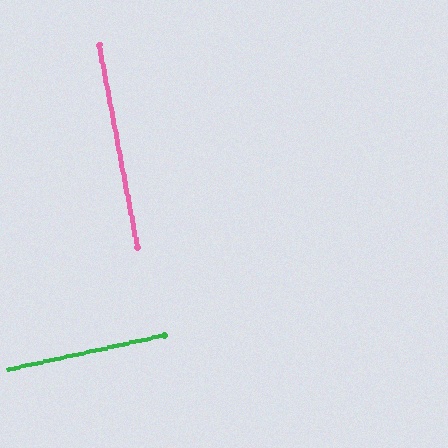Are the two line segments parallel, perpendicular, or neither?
Perpendicular — they meet at approximately 88°.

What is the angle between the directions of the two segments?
Approximately 88 degrees.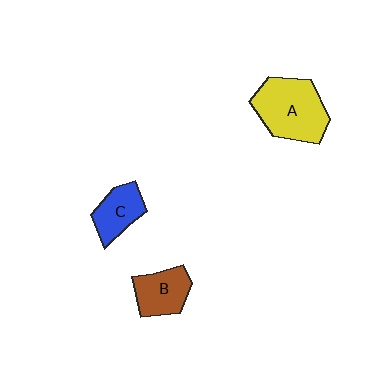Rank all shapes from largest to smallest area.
From largest to smallest: A (yellow), B (brown), C (blue).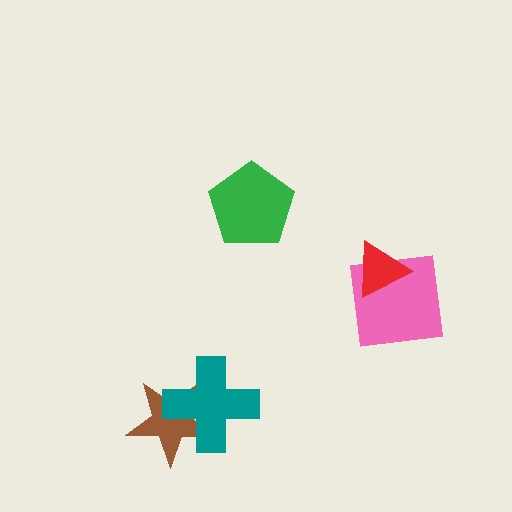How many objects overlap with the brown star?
1 object overlaps with the brown star.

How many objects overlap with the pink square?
1 object overlaps with the pink square.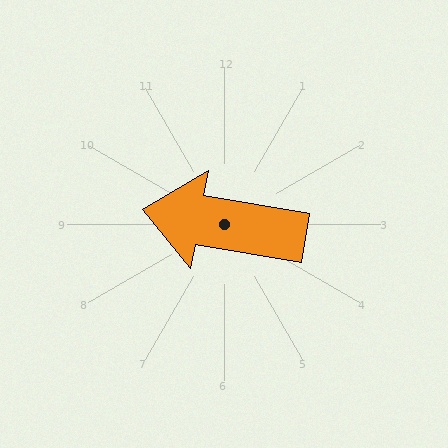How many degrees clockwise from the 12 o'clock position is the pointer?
Approximately 280 degrees.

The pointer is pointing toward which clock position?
Roughly 9 o'clock.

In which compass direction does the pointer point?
West.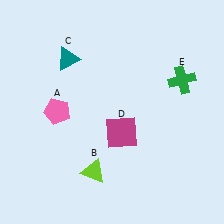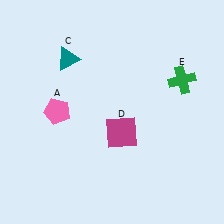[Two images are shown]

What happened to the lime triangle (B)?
The lime triangle (B) was removed in Image 2. It was in the bottom-left area of Image 1.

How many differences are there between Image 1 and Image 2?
There is 1 difference between the two images.